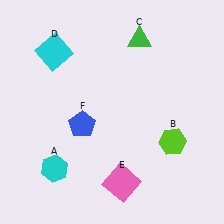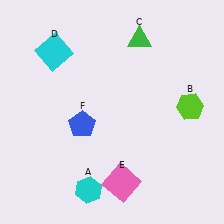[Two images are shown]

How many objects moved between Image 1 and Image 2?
2 objects moved between the two images.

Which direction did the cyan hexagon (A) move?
The cyan hexagon (A) moved right.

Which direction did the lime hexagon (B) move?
The lime hexagon (B) moved up.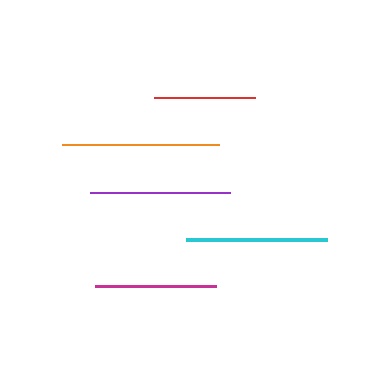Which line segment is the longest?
The orange line is the longest at approximately 157 pixels.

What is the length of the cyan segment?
The cyan segment is approximately 141 pixels long.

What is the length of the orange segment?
The orange segment is approximately 157 pixels long.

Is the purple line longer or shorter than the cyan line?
The cyan line is longer than the purple line.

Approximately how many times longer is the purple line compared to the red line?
The purple line is approximately 1.4 times the length of the red line.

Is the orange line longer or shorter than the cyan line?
The orange line is longer than the cyan line.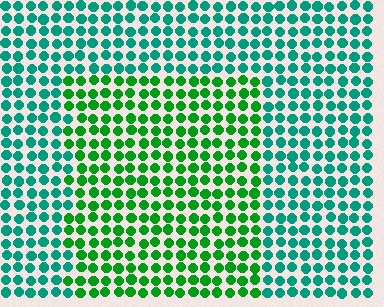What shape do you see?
I see a rectangle.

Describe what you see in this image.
The image is filled with small teal elements in a uniform arrangement. A rectangle-shaped region is visible where the elements are tinted to a slightly different hue, forming a subtle color boundary.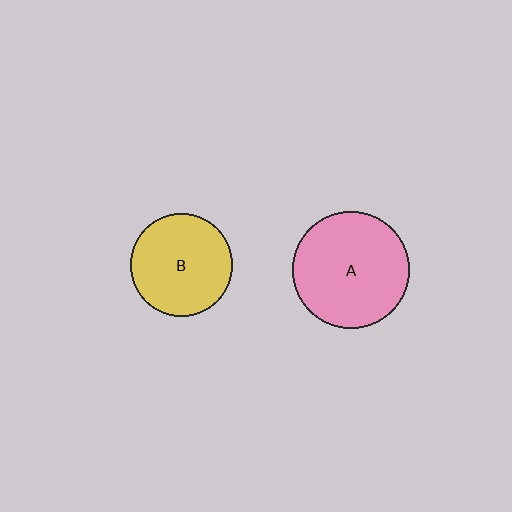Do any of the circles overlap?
No, none of the circles overlap.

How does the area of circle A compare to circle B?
Approximately 1.3 times.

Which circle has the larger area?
Circle A (pink).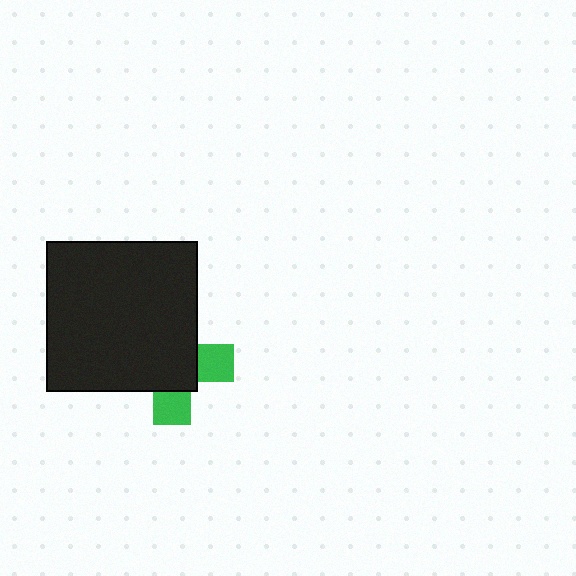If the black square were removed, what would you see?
You would see the complete green cross.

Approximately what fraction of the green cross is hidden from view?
Roughly 67% of the green cross is hidden behind the black square.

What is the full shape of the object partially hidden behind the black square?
The partially hidden object is a green cross.